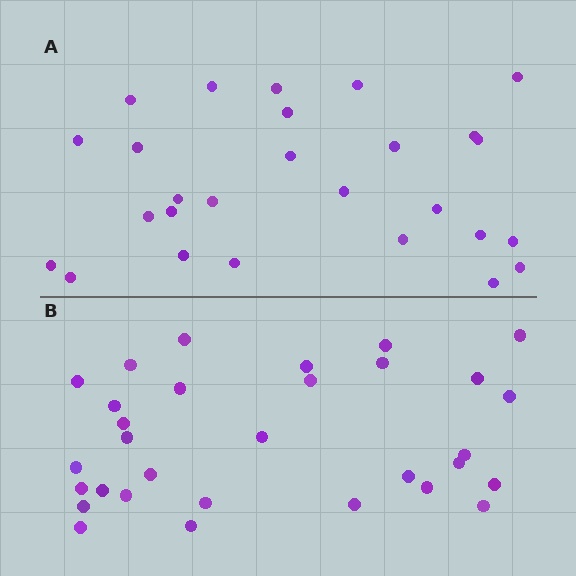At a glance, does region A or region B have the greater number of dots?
Region B (the bottom region) has more dots.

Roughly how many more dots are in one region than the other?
Region B has about 4 more dots than region A.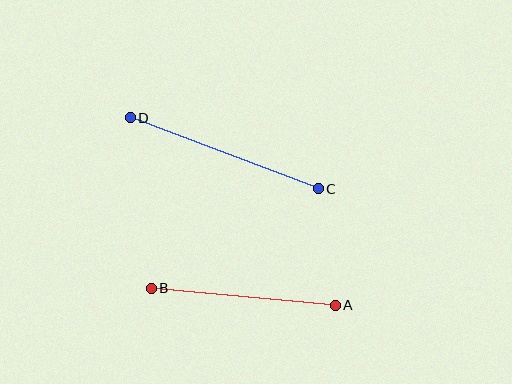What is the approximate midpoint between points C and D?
The midpoint is at approximately (224, 153) pixels.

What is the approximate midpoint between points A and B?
The midpoint is at approximately (243, 297) pixels.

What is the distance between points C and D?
The distance is approximately 201 pixels.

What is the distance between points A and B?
The distance is approximately 185 pixels.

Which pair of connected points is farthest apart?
Points C and D are farthest apart.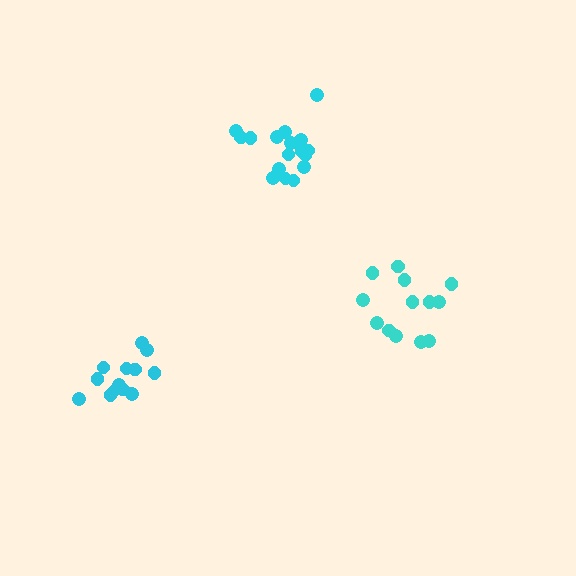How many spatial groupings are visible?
There are 3 spatial groupings.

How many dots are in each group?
Group 1: 13 dots, Group 2: 17 dots, Group 3: 13 dots (43 total).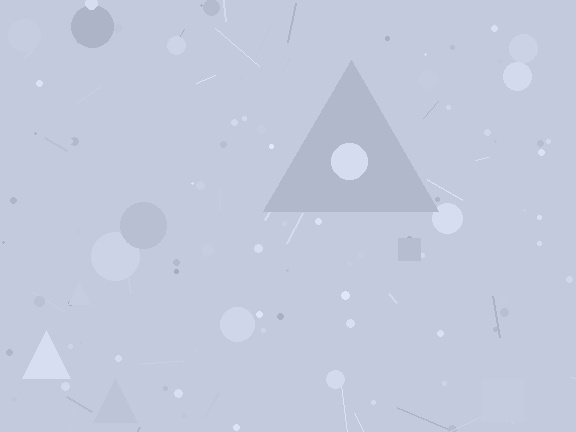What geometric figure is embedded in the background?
A triangle is embedded in the background.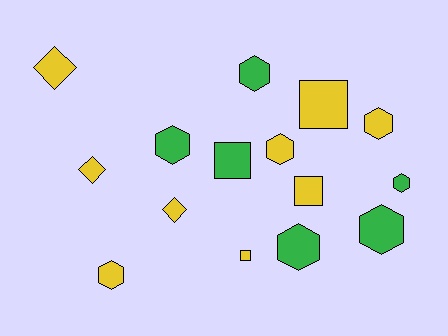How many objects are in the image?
There are 15 objects.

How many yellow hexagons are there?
There are 3 yellow hexagons.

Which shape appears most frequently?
Hexagon, with 8 objects.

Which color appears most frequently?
Yellow, with 9 objects.